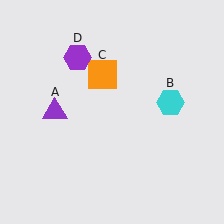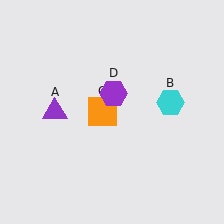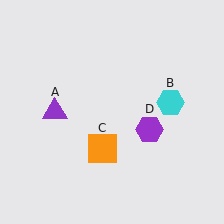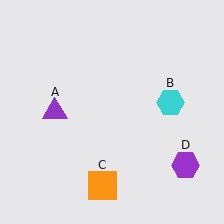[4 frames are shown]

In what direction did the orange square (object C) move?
The orange square (object C) moved down.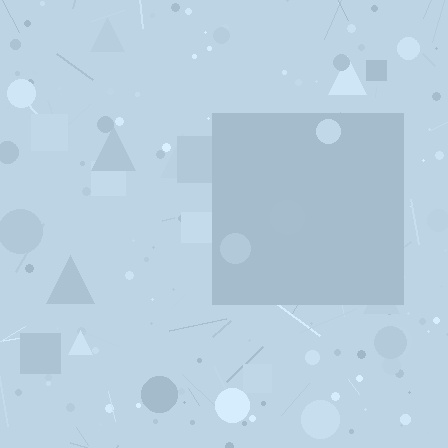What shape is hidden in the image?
A square is hidden in the image.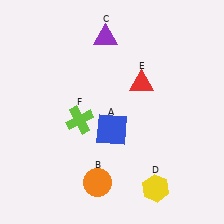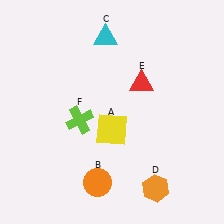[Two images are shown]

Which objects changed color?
A changed from blue to yellow. C changed from purple to cyan. D changed from yellow to orange.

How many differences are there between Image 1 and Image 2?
There are 3 differences between the two images.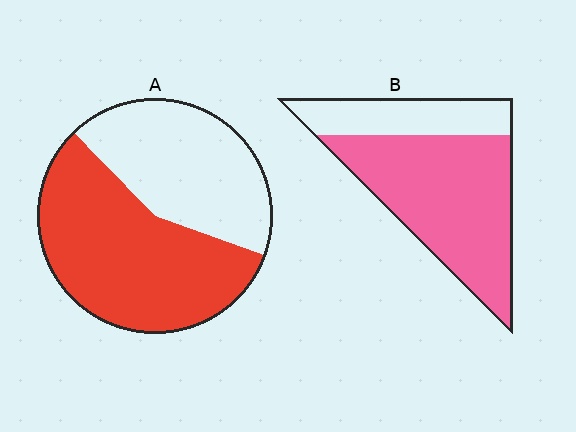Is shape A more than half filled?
Yes.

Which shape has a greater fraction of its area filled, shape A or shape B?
Shape B.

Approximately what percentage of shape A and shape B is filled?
A is approximately 55% and B is approximately 70%.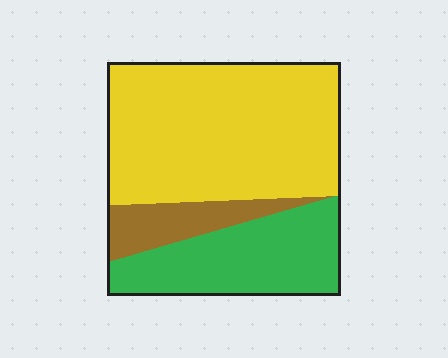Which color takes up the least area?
Brown, at roughly 10%.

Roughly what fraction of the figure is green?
Green takes up between a quarter and a half of the figure.